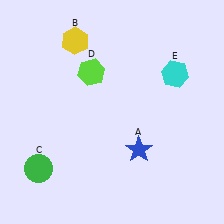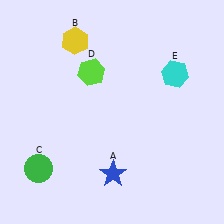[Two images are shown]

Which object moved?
The blue star (A) moved left.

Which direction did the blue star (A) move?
The blue star (A) moved left.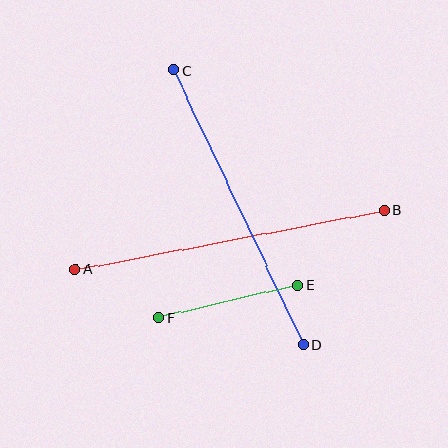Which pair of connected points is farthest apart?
Points A and B are farthest apart.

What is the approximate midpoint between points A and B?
The midpoint is at approximately (230, 240) pixels.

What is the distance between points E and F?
The distance is approximately 143 pixels.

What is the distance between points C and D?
The distance is approximately 303 pixels.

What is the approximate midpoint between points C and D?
The midpoint is at approximately (238, 207) pixels.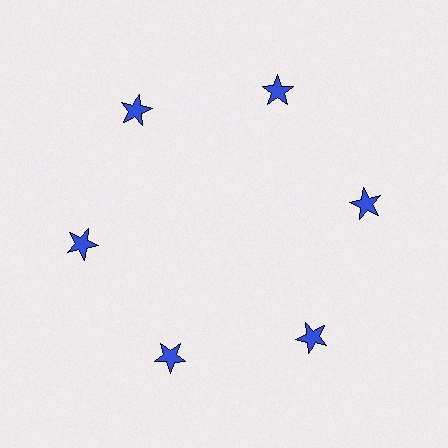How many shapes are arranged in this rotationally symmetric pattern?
There are 6 shapes, arranged in 6 groups of 1.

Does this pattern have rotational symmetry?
Yes, this pattern has 6-fold rotational symmetry. It looks the same after rotating 60 degrees around the center.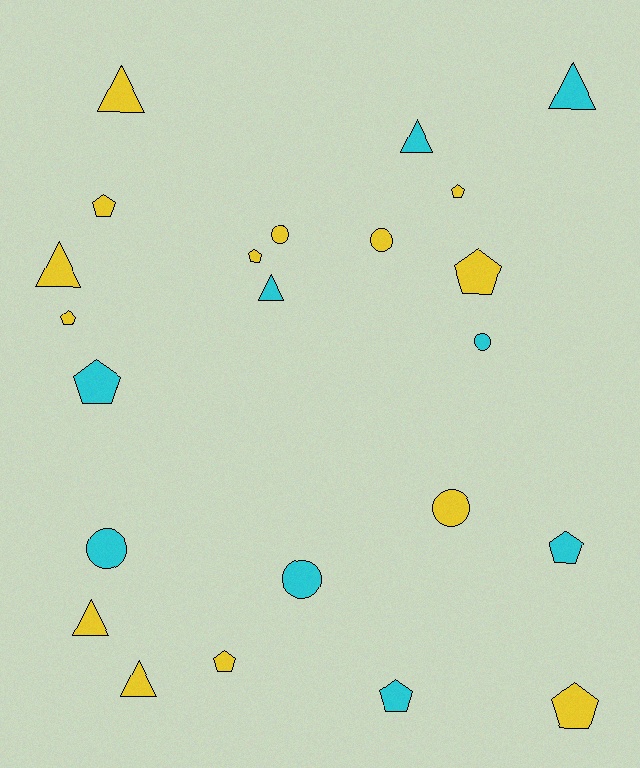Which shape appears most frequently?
Pentagon, with 10 objects.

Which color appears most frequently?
Yellow, with 14 objects.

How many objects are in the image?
There are 23 objects.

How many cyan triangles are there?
There are 3 cyan triangles.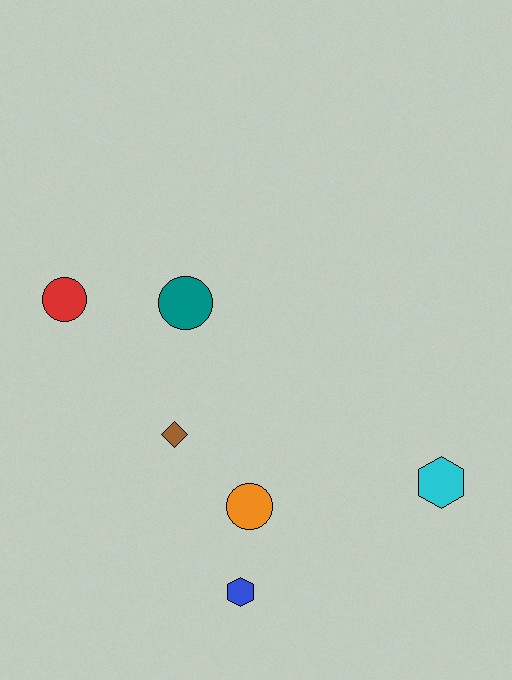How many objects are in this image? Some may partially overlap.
There are 6 objects.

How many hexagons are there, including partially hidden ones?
There are 2 hexagons.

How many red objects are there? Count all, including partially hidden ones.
There is 1 red object.